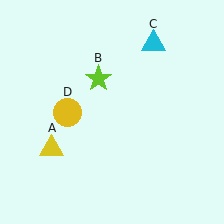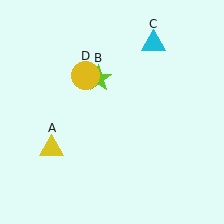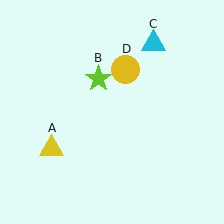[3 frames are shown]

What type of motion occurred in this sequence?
The yellow circle (object D) rotated clockwise around the center of the scene.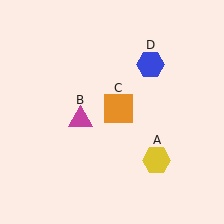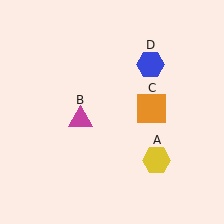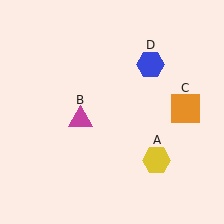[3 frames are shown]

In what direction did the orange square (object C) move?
The orange square (object C) moved right.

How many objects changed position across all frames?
1 object changed position: orange square (object C).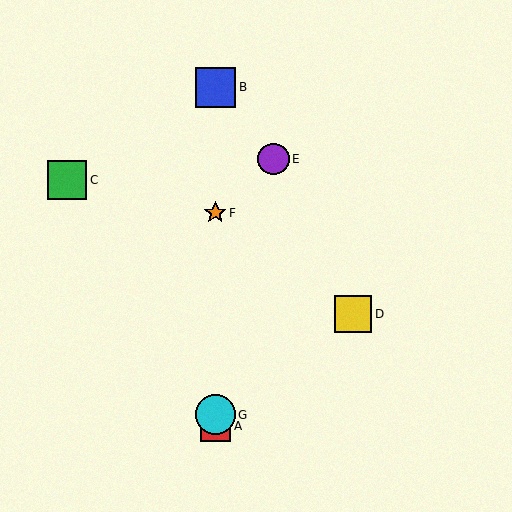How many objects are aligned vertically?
4 objects (A, B, F, G) are aligned vertically.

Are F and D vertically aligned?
No, F is at x≈215 and D is at x≈353.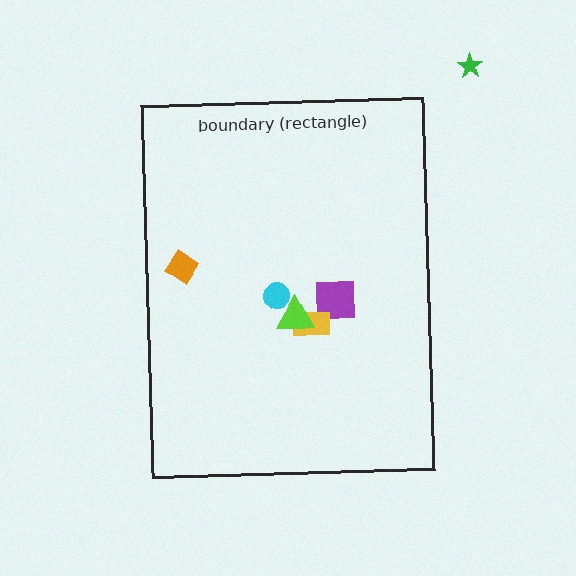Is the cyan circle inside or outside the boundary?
Inside.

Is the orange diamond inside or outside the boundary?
Inside.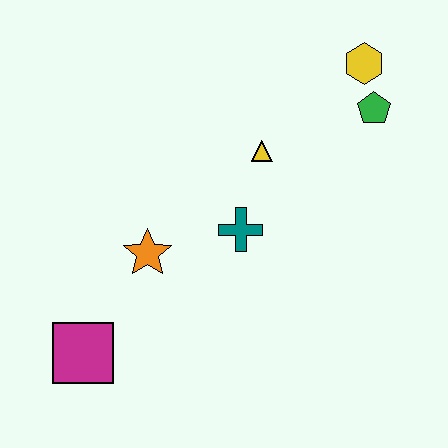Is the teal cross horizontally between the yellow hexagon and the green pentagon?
No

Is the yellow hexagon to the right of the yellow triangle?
Yes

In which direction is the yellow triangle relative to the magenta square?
The yellow triangle is above the magenta square.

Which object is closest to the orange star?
The teal cross is closest to the orange star.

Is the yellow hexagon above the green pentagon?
Yes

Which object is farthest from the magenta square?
The yellow hexagon is farthest from the magenta square.